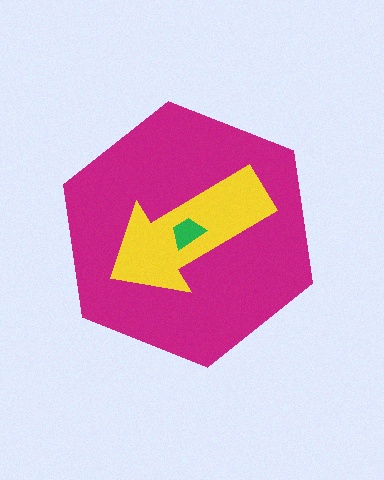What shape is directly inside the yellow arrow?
The green trapezoid.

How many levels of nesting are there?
3.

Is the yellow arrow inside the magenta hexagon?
Yes.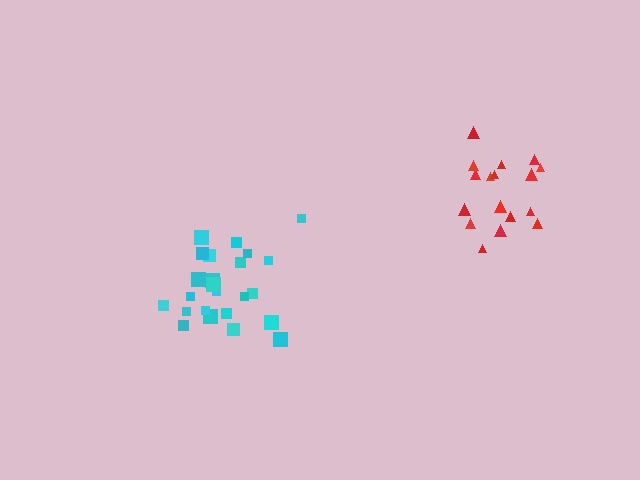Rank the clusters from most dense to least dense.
cyan, red.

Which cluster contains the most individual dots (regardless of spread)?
Cyan (24).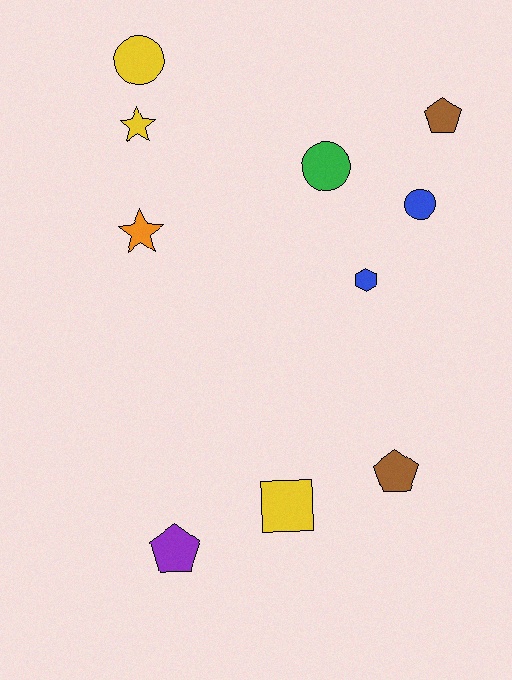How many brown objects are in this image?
There are 2 brown objects.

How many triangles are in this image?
There are no triangles.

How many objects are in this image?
There are 10 objects.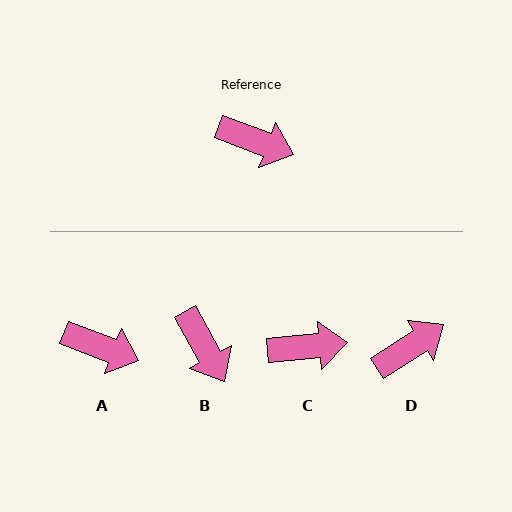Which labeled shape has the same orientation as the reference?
A.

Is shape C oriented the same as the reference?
No, it is off by about 26 degrees.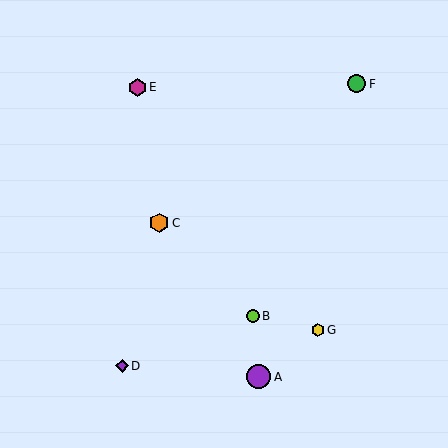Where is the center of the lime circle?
The center of the lime circle is at (253, 316).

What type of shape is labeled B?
Shape B is a lime circle.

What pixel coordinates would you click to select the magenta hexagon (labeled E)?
Click at (137, 88) to select the magenta hexagon E.